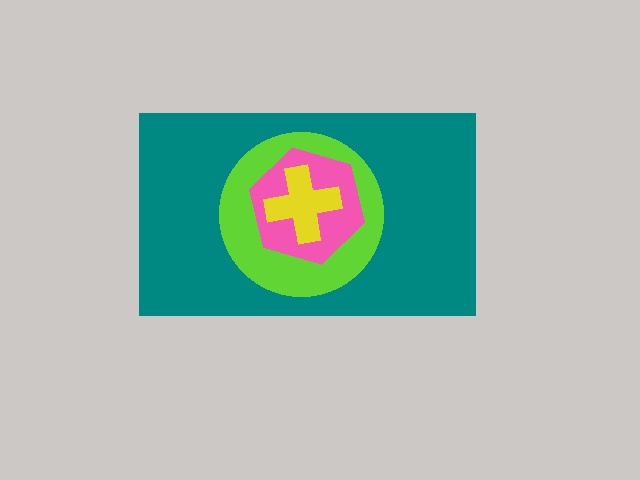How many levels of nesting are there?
4.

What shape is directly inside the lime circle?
The pink hexagon.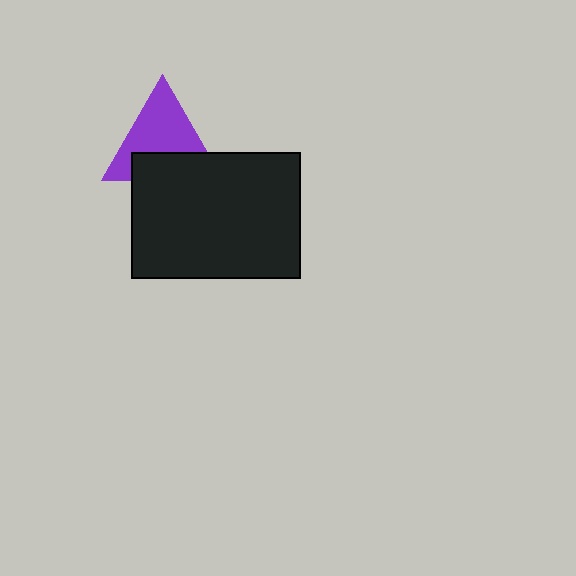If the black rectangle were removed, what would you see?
You would see the complete purple triangle.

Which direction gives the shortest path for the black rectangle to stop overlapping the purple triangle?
Moving down gives the shortest separation.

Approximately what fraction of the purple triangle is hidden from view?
Roughly 38% of the purple triangle is hidden behind the black rectangle.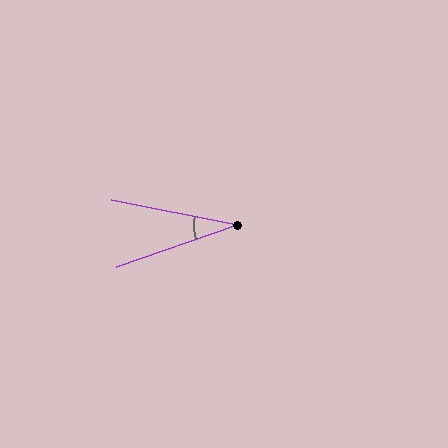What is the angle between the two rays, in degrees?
Approximately 30 degrees.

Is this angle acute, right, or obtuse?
It is acute.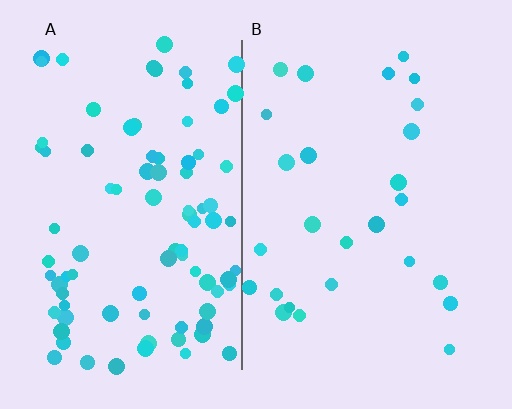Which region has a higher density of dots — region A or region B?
A (the left).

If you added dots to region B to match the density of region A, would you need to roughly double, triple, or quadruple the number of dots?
Approximately triple.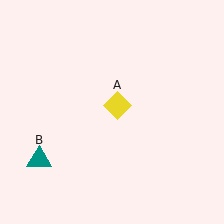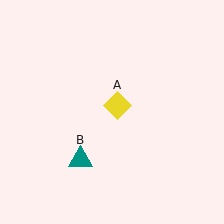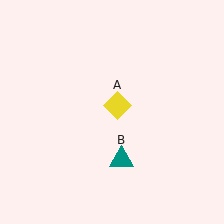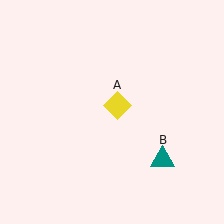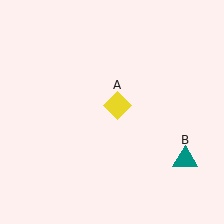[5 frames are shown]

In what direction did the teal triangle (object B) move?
The teal triangle (object B) moved right.